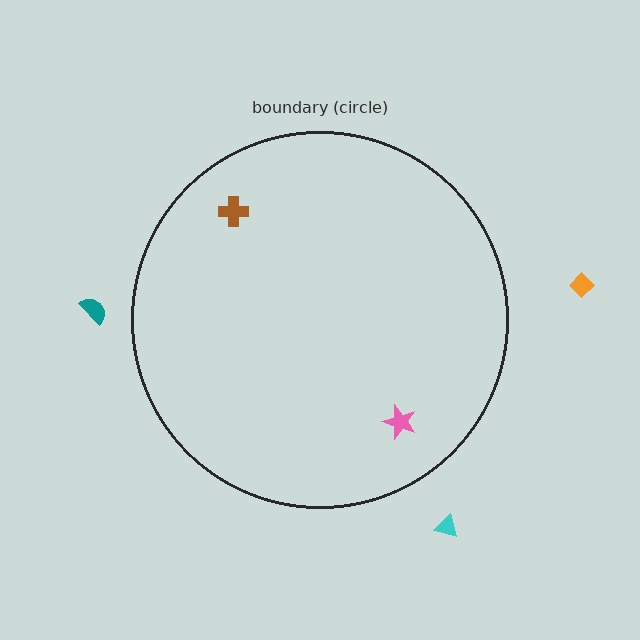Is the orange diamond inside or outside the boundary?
Outside.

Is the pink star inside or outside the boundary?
Inside.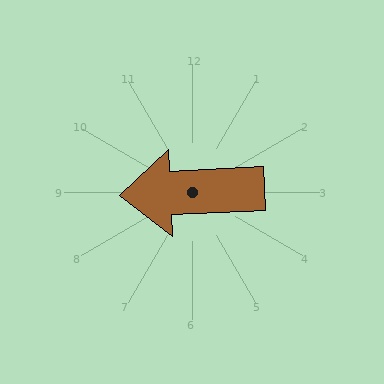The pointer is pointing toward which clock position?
Roughly 9 o'clock.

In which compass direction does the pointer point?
West.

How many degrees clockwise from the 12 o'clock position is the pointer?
Approximately 267 degrees.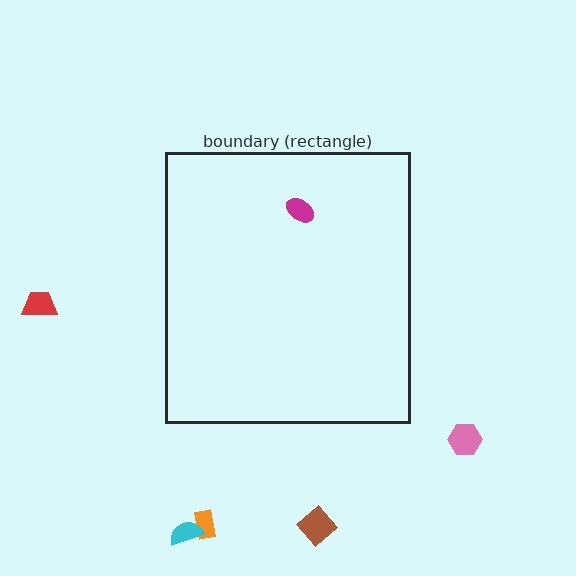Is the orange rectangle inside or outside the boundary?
Outside.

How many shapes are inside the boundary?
1 inside, 5 outside.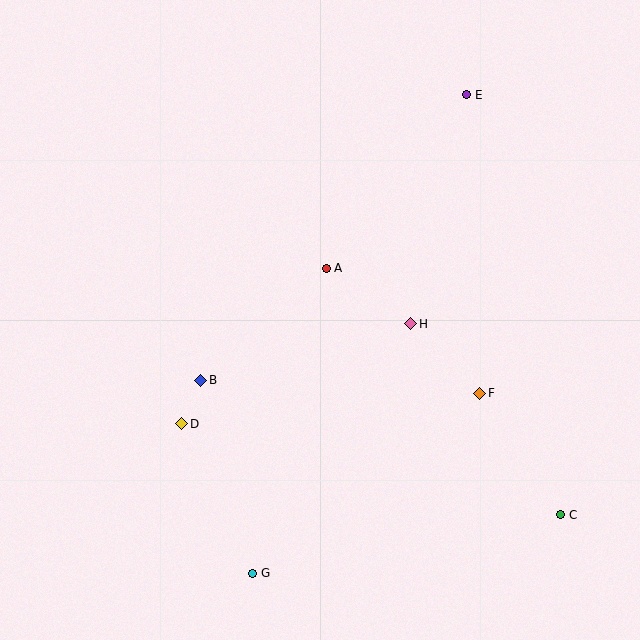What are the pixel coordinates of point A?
Point A is at (326, 268).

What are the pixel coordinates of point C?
Point C is at (561, 515).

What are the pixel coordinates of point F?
Point F is at (480, 393).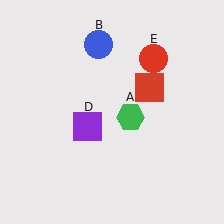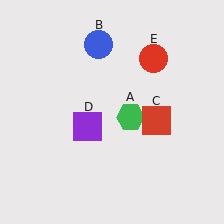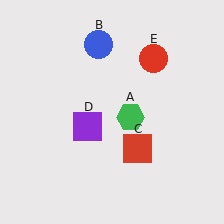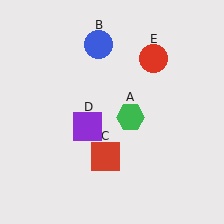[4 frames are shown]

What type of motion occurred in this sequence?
The red square (object C) rotated clockwise around the center of the scene.